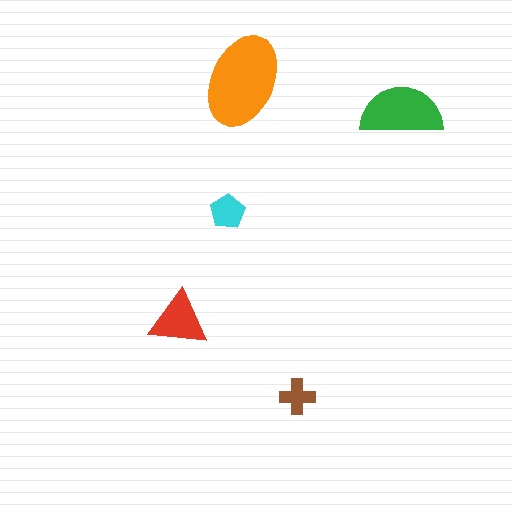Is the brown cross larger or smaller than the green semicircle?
Smaller.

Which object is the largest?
The orange ellipse.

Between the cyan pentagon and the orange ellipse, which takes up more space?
The orange ellipse.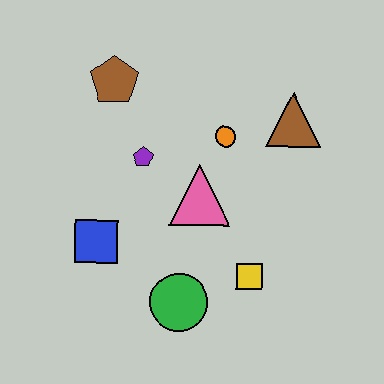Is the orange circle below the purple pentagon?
No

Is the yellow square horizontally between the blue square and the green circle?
No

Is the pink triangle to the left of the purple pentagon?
No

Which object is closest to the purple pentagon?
The pink triangle is closest to the purple pentagon.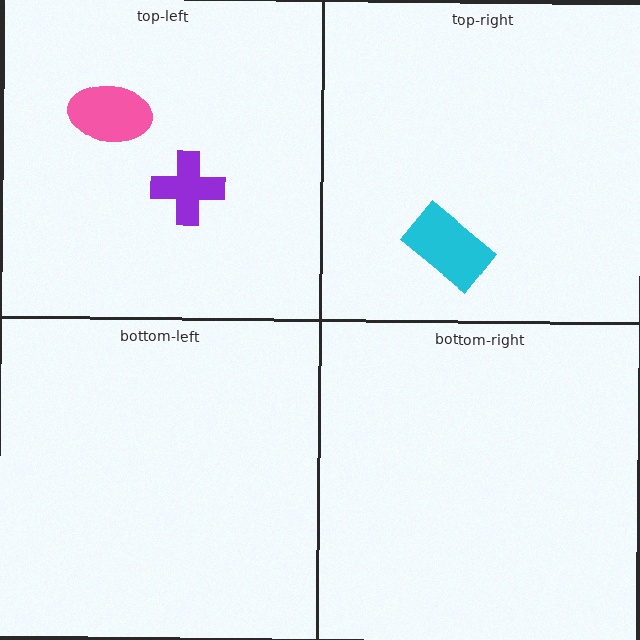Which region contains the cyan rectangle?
The top-right region.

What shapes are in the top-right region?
The cyan rectangle.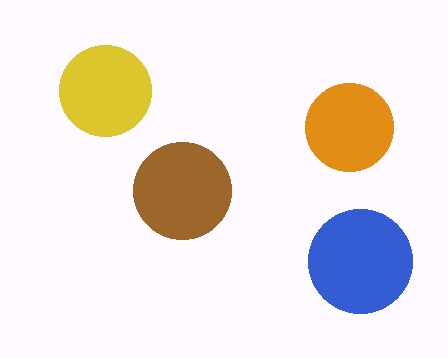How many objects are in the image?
There are 4 objects in the image.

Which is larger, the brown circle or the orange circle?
The brown one.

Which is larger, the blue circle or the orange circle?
The blue one.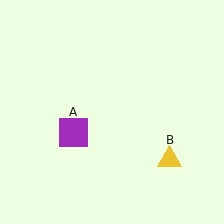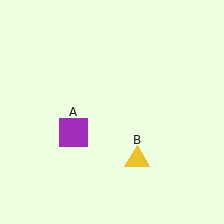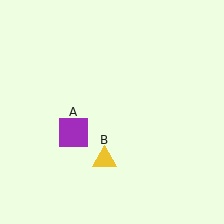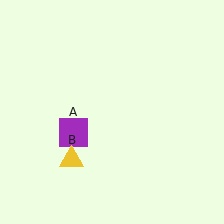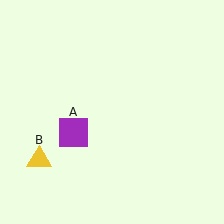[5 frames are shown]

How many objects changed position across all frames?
1 object changed position: yellow triangle (object B).